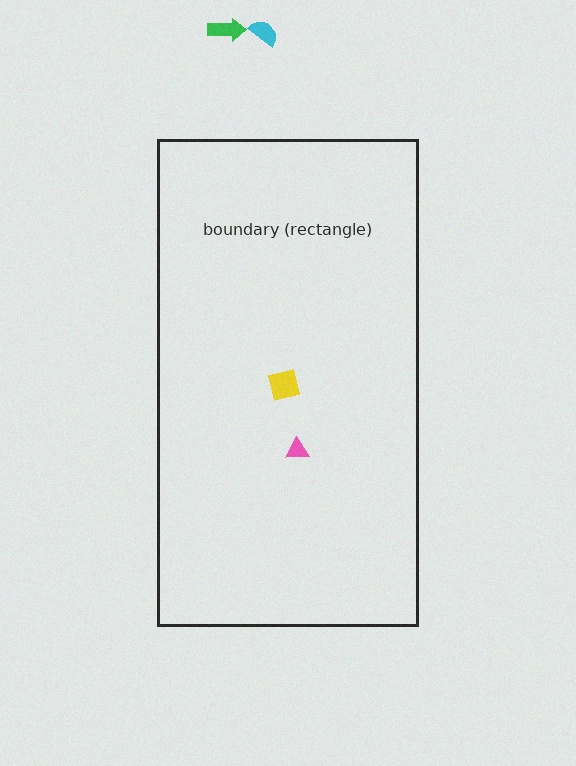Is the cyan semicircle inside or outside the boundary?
Outside.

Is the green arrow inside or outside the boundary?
Outside.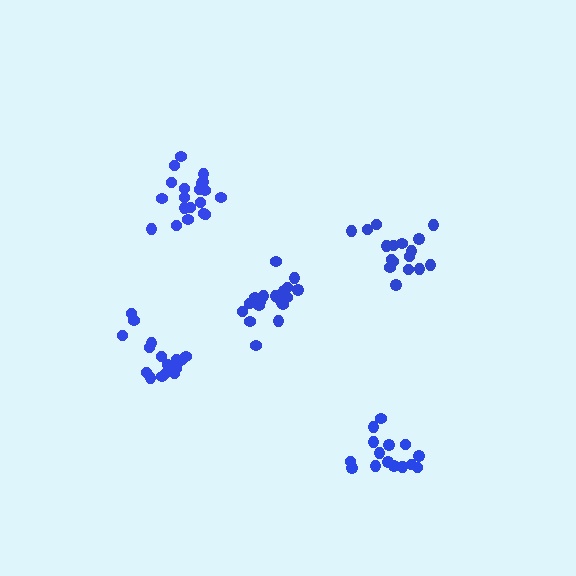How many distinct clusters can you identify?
There are 5 distinct clusters.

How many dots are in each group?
Group 1: 15 dots, Group 2: 17 dots, Group 3: 20 dots, Group 4: 17 dots, Group 5: 19 dots (88 total).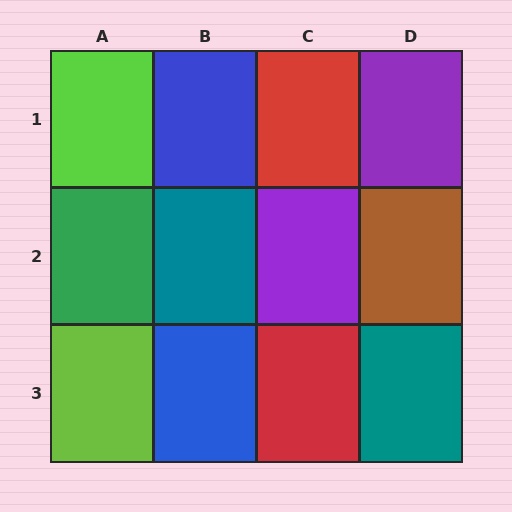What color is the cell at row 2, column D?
Brown.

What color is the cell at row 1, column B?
Blue.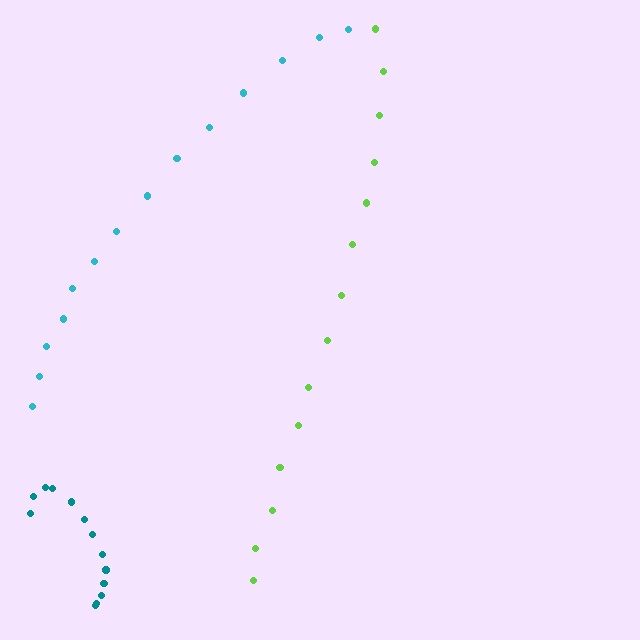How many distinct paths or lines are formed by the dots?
There are 3 distinct paths.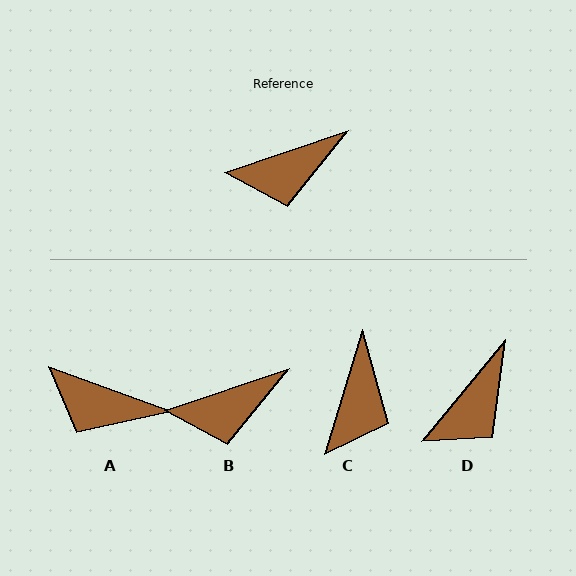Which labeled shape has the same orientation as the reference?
B.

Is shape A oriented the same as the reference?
No, it is off by about 39 degrees.